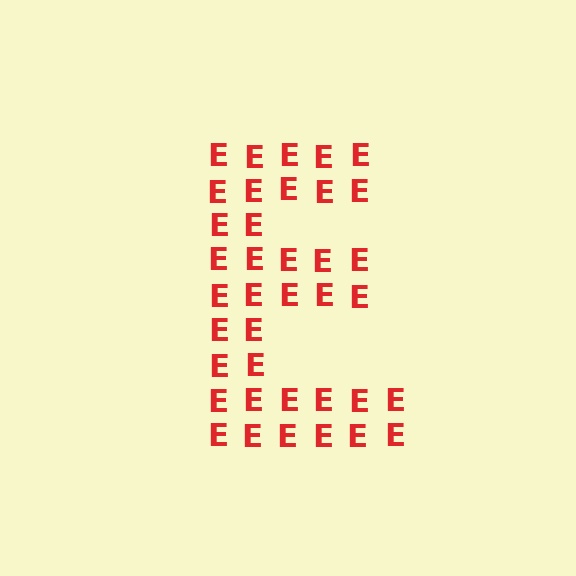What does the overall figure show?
The overall figure shows the letter E.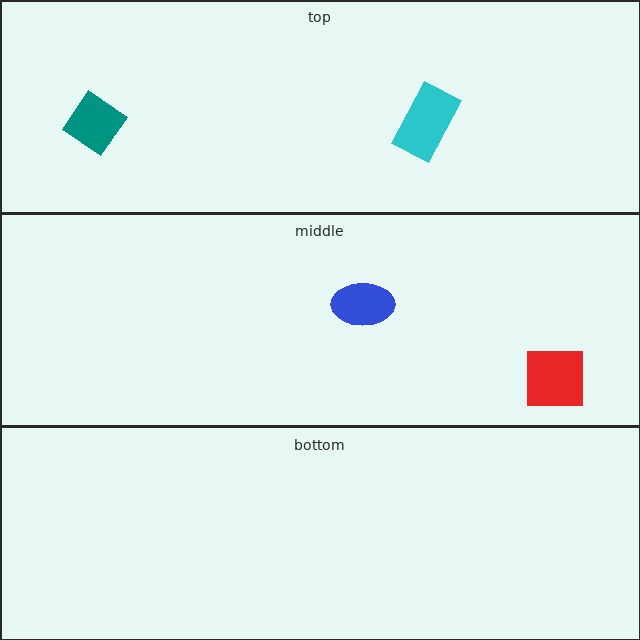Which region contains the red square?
The middle region.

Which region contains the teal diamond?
The top region.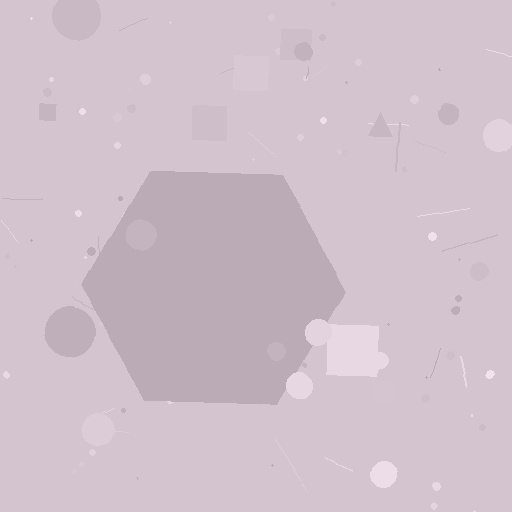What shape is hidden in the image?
A hexagon is hidden in the image.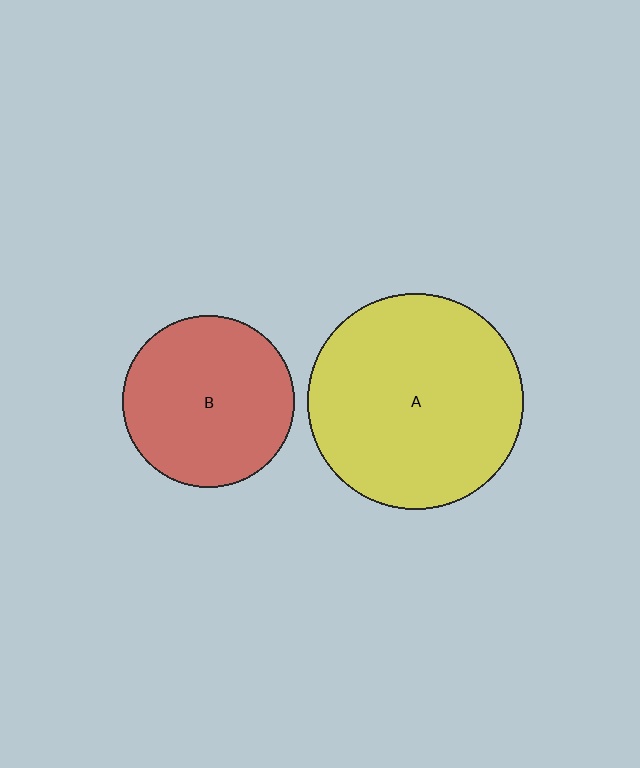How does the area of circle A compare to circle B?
Approximately 1.6 times.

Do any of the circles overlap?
No, none of the circles overlap.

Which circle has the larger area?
Circle A (yellow).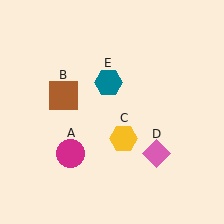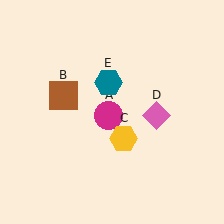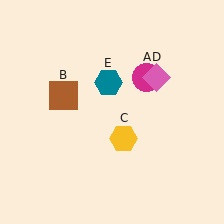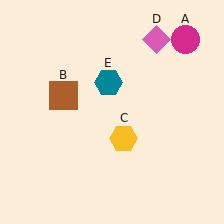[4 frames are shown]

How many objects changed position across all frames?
2 objects changed position: magenta circle (object A), pink diamond (object D).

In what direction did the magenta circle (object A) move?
The magenta circle (object A) moved up and to the right.